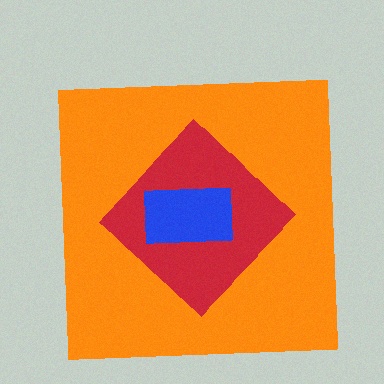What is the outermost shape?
The orange square.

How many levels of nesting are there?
3.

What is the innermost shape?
The blue rectangle.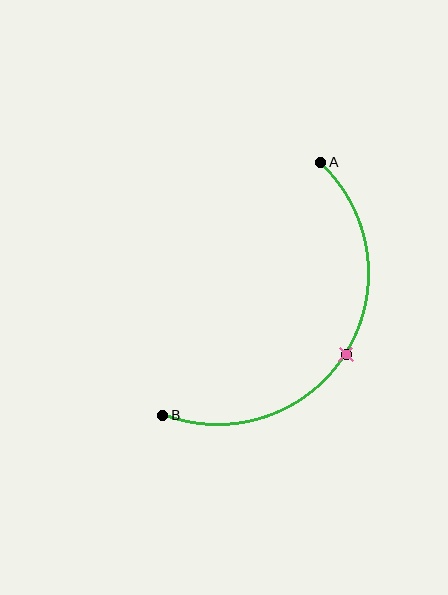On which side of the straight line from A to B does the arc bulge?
The arc bulges to the right of the straight line connecting A and B.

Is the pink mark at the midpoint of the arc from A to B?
Yes. The pink mark lies on the arc at equal arc-length from both A and B — it is the arc midpoint.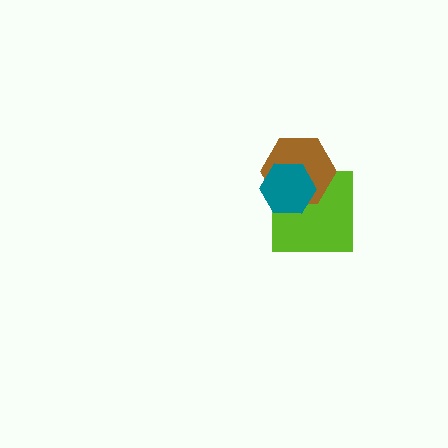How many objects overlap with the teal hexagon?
2 objects overlap with the teal hexagon.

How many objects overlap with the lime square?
2 objects overlap with the lime square.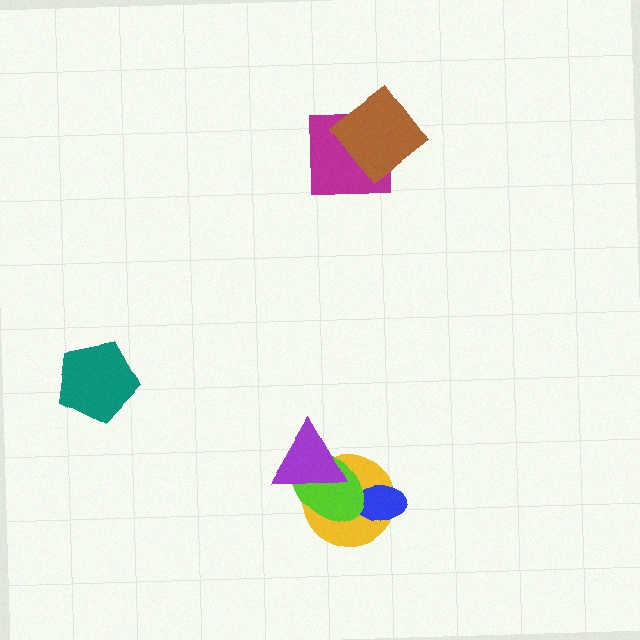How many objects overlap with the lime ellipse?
3 objects overlap with the lime ellipse.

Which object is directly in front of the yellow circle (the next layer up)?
The blue ellipse is directly in front of the yellow circle.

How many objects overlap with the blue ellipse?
2 objects overlap with the blue ellipse.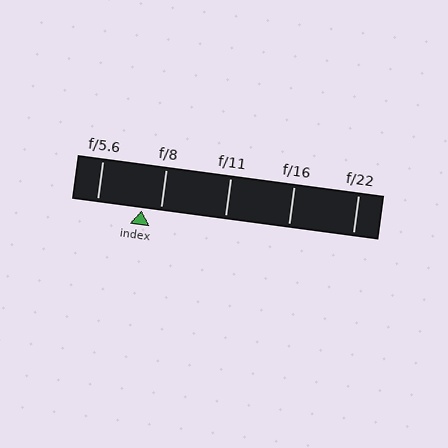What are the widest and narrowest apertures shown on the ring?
The widest aperture shown is f/5.6 and the narrowest is f/22.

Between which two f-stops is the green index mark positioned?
The index mark is between f/5.6 and f/8.